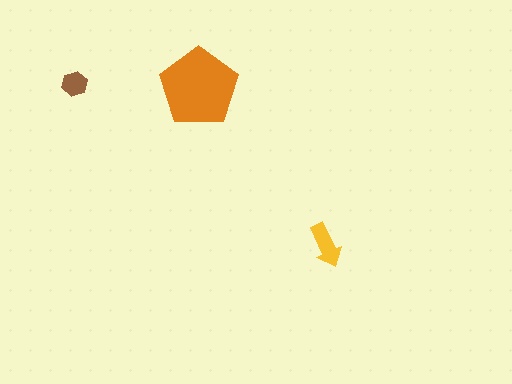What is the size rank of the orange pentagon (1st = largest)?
1st.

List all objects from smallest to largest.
The brown hexagon, the yellow arrow, the orange pentagon.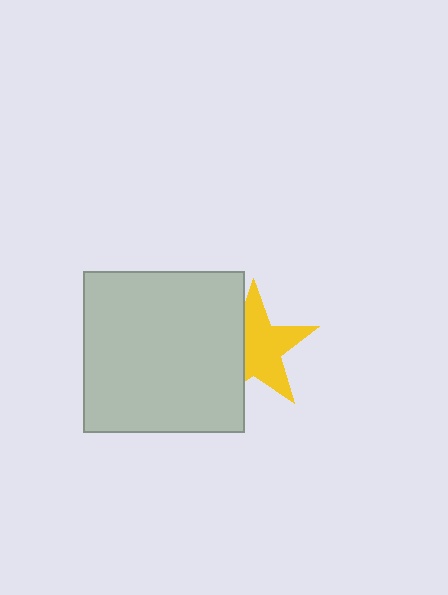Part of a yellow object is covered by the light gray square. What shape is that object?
It is a star.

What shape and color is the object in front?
The object in front is a light gray square.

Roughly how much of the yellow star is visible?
About half of it is visible (roughly 63%).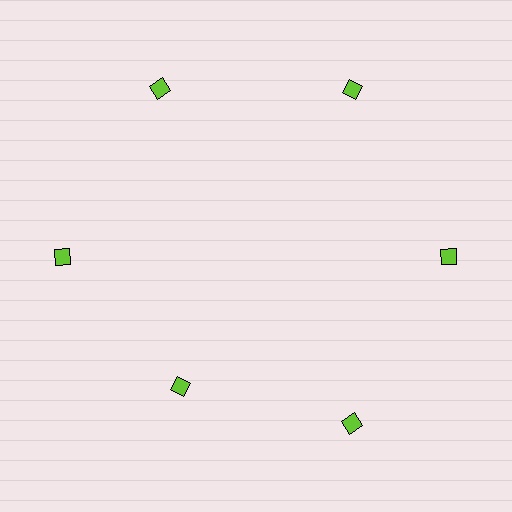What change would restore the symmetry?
The symmetry would be restored by moving it outward, back onto the ring so that all 6 diamonds sit at equal angles and equal distance from the center.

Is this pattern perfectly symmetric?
No. The 6 lime diamonds are arranged in a ring, but one element near the 7 o'clock position is pulled inward toward the center, breaking the 6-fold rotational symmetry.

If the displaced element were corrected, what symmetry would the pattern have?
It would have 6-fold rotational symmetry — the pattern would map onto itself every 60 degrees.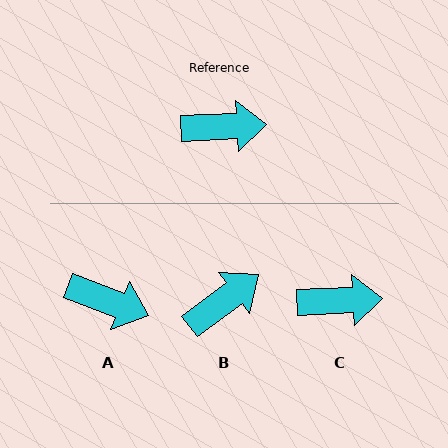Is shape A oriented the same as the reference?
No, it is off by about 24 degrees.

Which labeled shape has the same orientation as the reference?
C.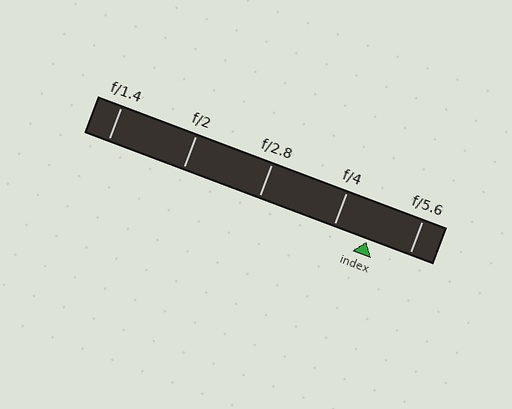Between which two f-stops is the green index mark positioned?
The index mark is between f/4 and f/5.6.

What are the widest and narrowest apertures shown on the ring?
The widest aperture shown is f/1.4 and the narrowest is f/5.6.